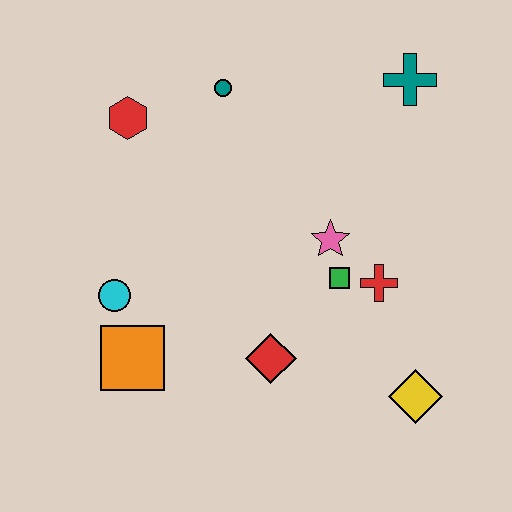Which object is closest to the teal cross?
The pink star is closest to the teal cross.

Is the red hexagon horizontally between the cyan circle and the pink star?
Yes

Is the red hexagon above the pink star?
Yes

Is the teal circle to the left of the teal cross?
Yes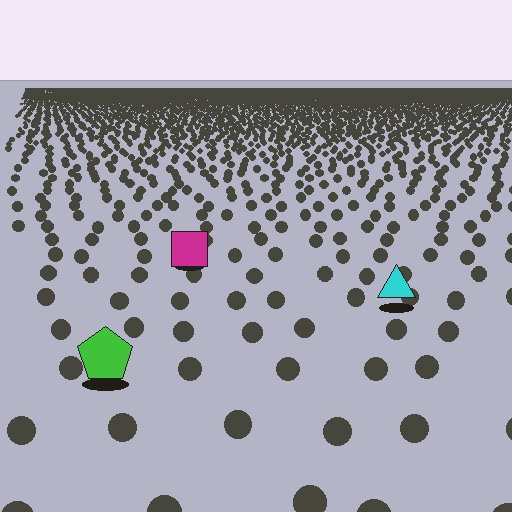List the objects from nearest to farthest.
From nearest to farthest: the green pentagon, the cyan triangle, the magenta square.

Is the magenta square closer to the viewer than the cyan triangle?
No. The cyan triangle is closer — you can tell from the texture gradient: the ground texture is coarser near it.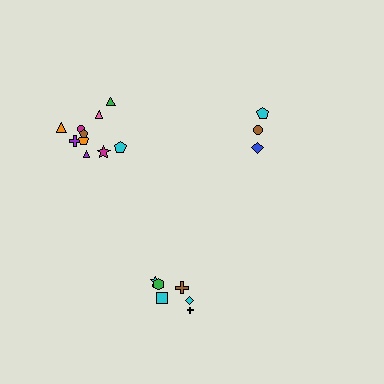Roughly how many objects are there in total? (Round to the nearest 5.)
Roughly 20 objects in total.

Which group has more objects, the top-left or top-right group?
The top-left group.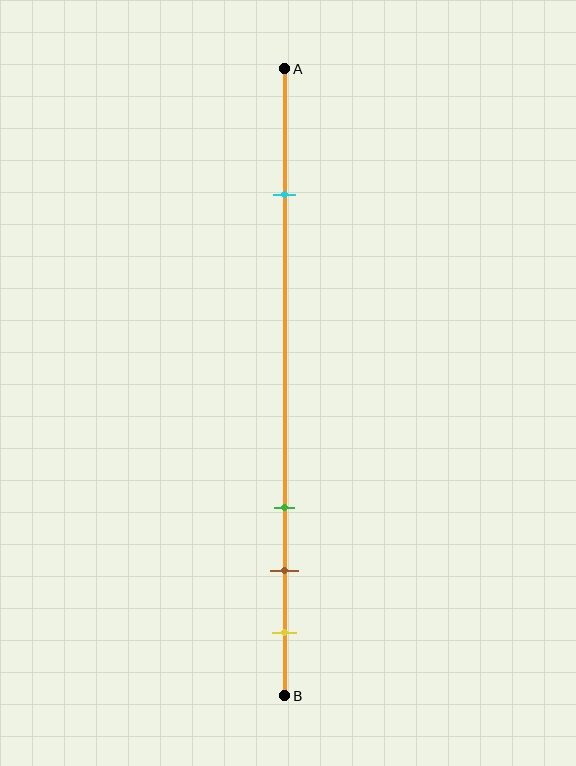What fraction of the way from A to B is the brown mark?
The brown mark is approximately 80% (0.8) of the way from A to B.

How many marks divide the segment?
There are 4 marks dividing the segment.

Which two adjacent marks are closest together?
The brown and yellow marks are the closest adjacent pair.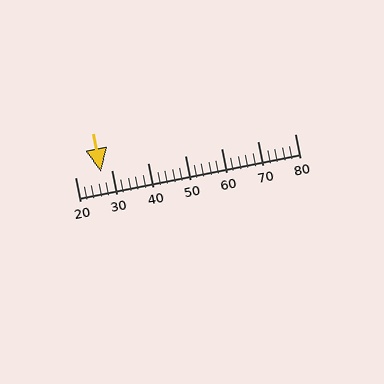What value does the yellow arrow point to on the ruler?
The yellow arrow points to approximately 27.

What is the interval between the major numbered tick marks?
The major tick marks are spaced 10 units apart.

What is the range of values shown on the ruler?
The ruler shows values from 20 to 80.